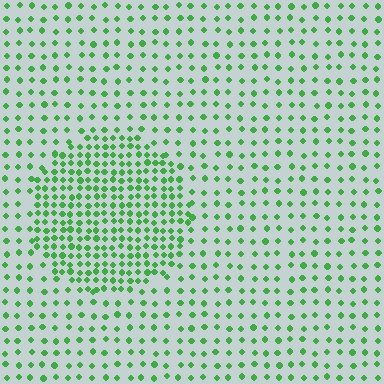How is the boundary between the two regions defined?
The boundary is defined by a change in element density (approximately 2.2x ratio). All elements are the same color, size, and shape.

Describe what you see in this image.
The image contains small green elements arranged at two different densities. A circle-shaped region is visible where the elements are more densely packed than the surrounding area.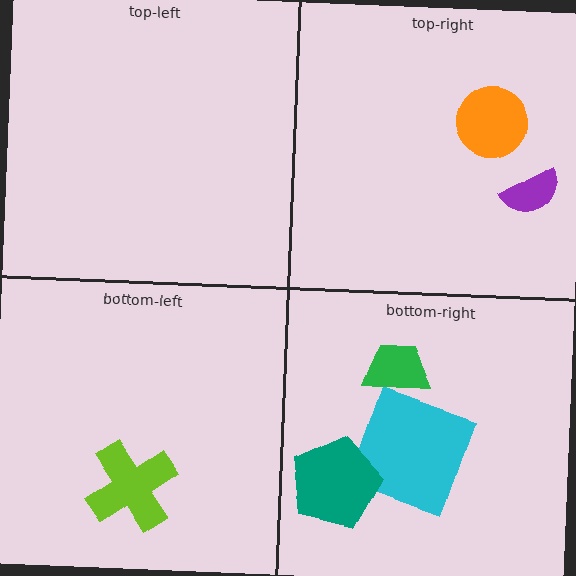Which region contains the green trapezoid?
The bottom-right region.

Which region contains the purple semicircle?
The top-right region.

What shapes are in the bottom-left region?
The lime cross.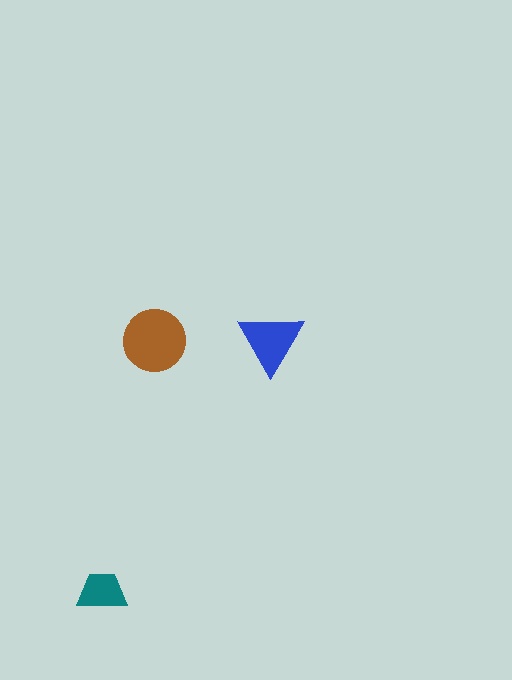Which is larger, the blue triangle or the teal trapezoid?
The blue triangle.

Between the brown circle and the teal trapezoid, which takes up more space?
The brown circle.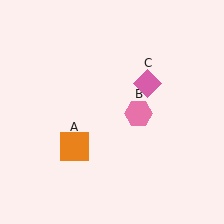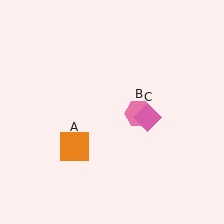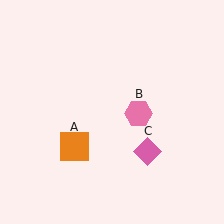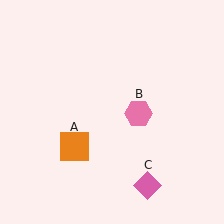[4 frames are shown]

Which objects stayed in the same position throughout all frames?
Orange square (object A) and pink hexagon (object B) remained stationary.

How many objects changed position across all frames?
1 object changed position: pink diamond (object C).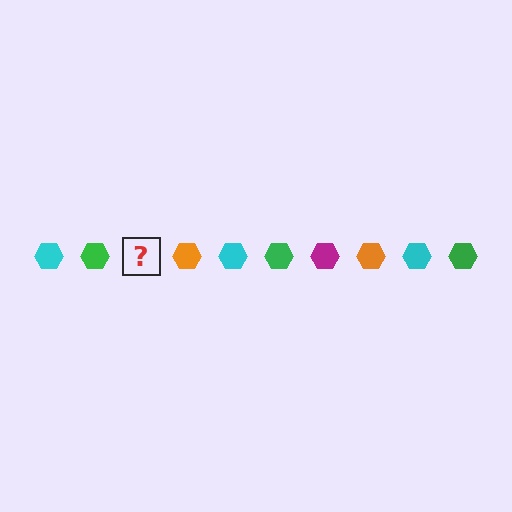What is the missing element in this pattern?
The missing element is a magenta hexagon.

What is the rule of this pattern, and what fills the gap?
The rule is that the pattern cycles through cyan, green, magenta, orange hexagons. The gap should be filled with a magenta hexagon.